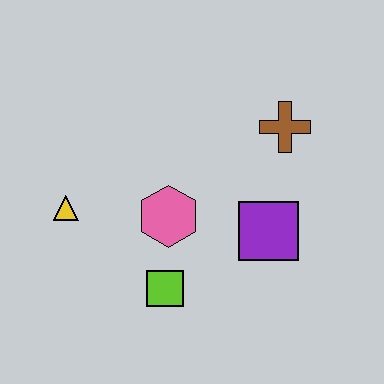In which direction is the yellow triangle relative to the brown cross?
The yellow triangle is to the left of the brown cross.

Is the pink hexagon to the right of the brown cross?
No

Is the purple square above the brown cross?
No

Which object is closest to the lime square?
The pink hexagon is closest to the lime square.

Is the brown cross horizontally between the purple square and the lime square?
No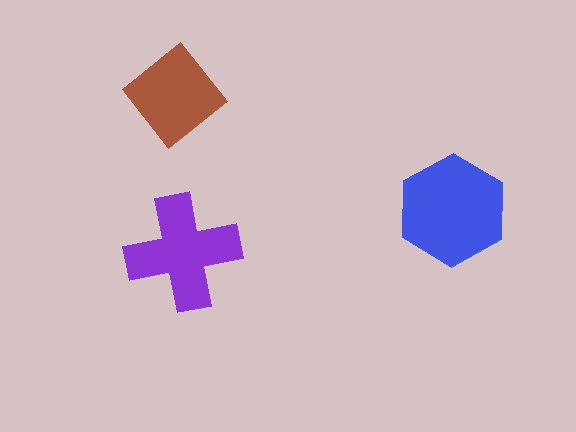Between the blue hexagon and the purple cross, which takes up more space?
The blue hexagon.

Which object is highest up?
The brown diamond is topmost.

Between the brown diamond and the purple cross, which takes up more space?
The purple cross.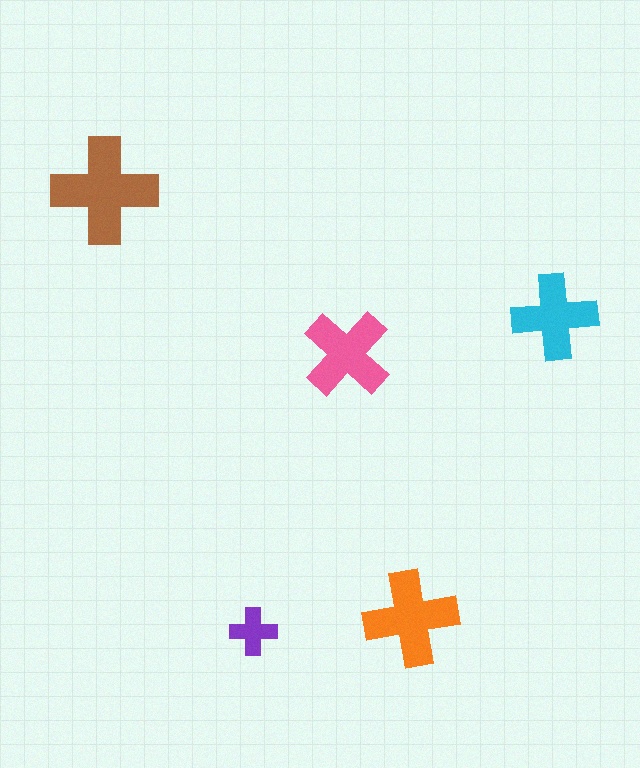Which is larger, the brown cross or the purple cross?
The brown one.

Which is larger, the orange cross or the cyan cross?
The orange one.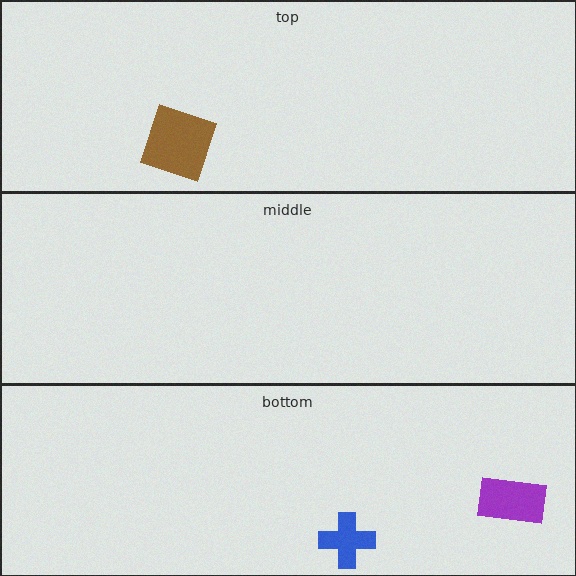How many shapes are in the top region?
1.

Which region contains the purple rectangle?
The bottom region.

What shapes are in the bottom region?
The purple rectangle, the blue cross.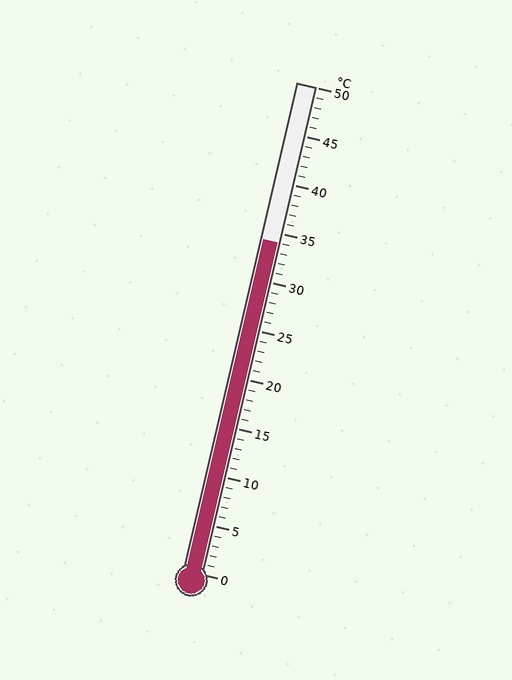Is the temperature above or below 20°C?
The temperature is above 20°C.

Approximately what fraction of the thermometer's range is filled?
The thermometer is filled to approximately 70% of its range.